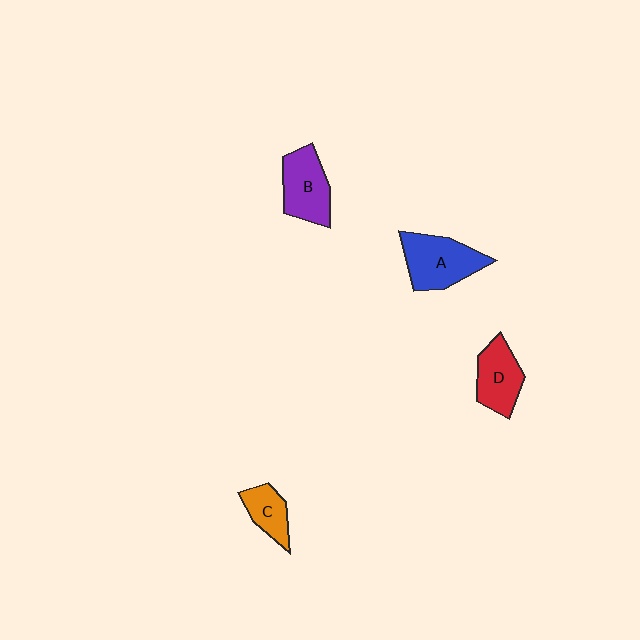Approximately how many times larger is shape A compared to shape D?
Approximately 1.3 times.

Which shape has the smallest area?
Shape C (orange).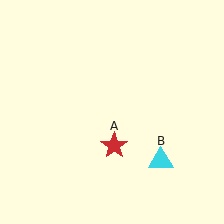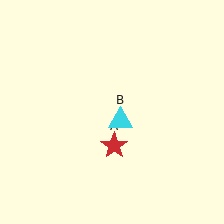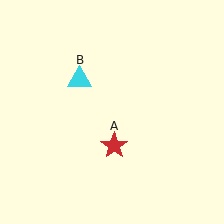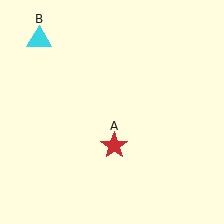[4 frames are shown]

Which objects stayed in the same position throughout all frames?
Red star (object A) remained stationary.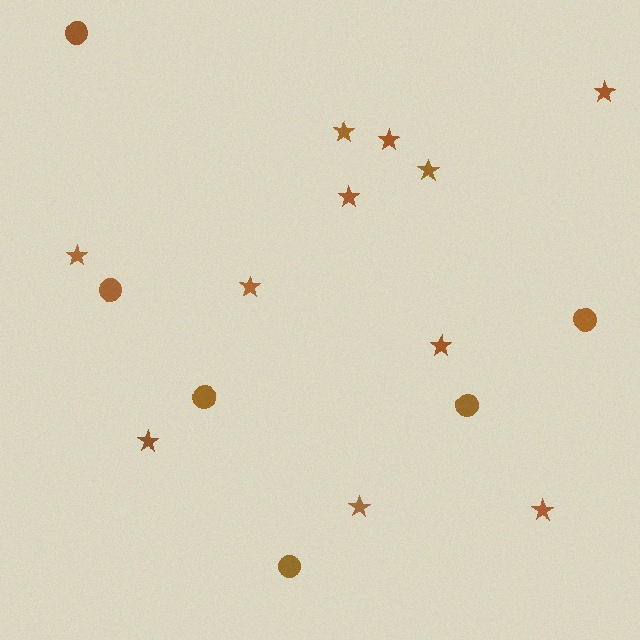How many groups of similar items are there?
There are 2 groups: one group of circles (6) and one group of stars (11).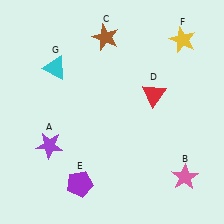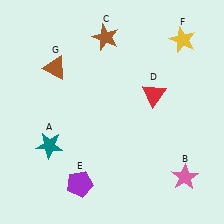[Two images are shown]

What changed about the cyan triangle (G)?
In Image 1, G is cyan. In Image 2, it changed to brown.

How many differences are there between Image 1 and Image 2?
There are 2 differences between the two images.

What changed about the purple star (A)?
In Image 1, A is purple. In Image 2, it changed to teal.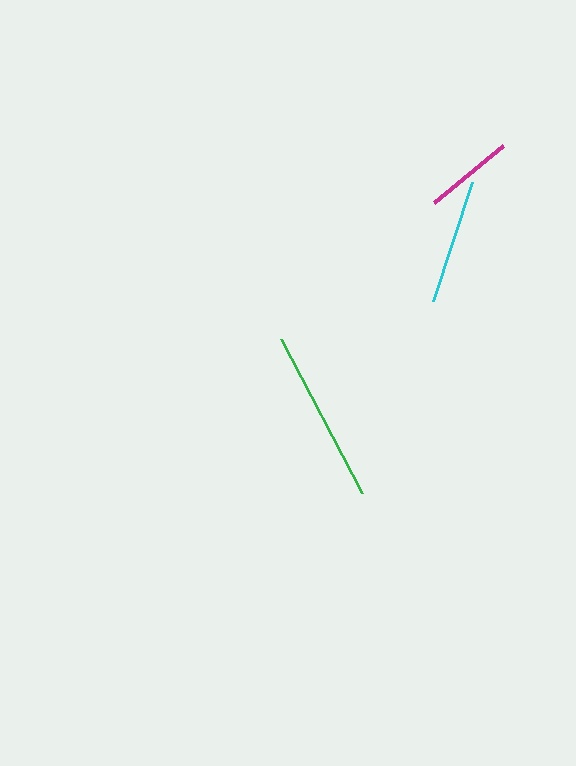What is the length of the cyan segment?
The cyan segment is approximately 125 pixels long.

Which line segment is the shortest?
The magenta line is the shortest at approximately 89 pixels.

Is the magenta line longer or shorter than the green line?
The green line is longer than the magenta line.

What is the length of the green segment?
The green segment is approximately 174 pixels long.